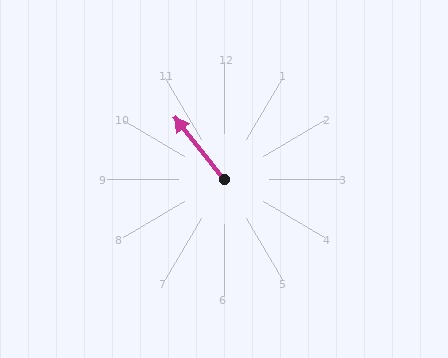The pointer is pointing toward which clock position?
Roughly 11 o'clock.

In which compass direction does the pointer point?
Northwest.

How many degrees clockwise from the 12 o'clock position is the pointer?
Approximately 321 degrees.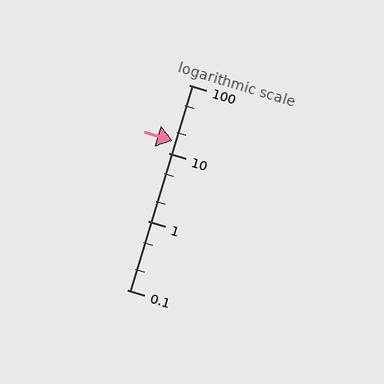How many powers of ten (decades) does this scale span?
The scale spans 3 decades, from 0.1 to 100.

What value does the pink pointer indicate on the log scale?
The pointer indicates approximately 15.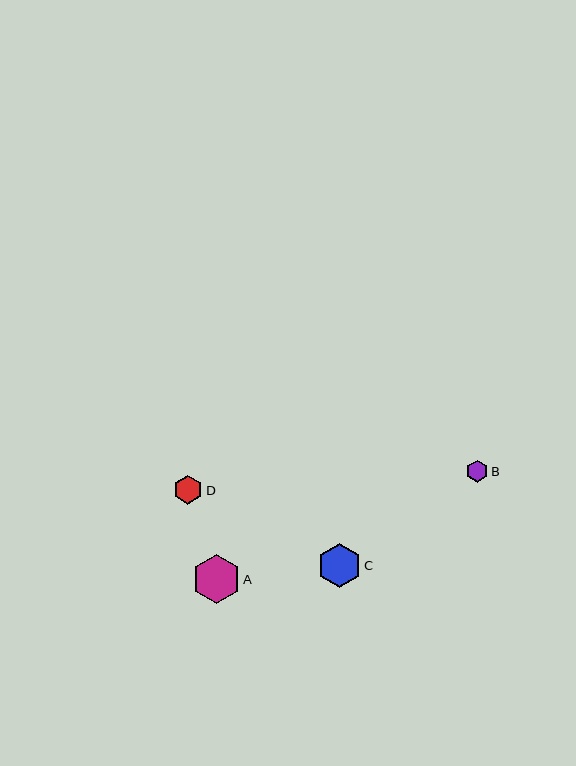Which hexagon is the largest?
Hexagon A is the largest with a size of approximately 48 pixels.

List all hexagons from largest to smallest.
From largest to smallest: A, C, D, B.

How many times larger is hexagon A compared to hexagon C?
Hexagon A is approximately 1.1 times the size of hexagon C.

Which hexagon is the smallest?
Hexagon B is the smallest with a size of approximately 22 pixels.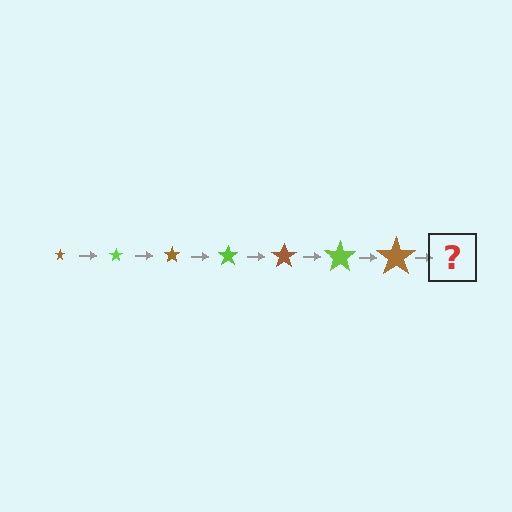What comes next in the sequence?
The next element should be a lime star, larger than the previous one.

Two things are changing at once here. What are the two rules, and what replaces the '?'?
The two rules are that the star grows larger each step and the color cycles through brown and lime. The '?' should be a lime star, larger than the previous one.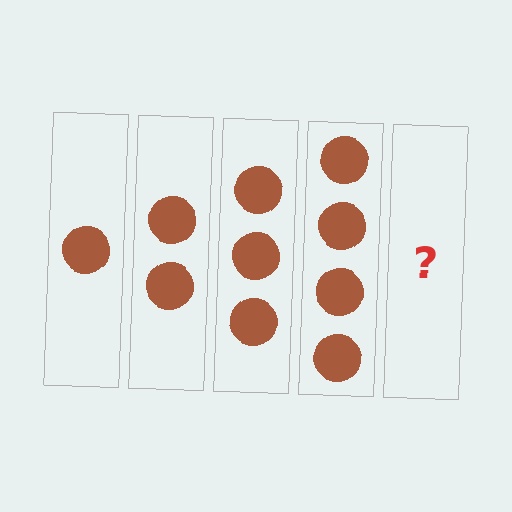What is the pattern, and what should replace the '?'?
The pattern is that each step adds one more circle. The '?' should be 5 circles.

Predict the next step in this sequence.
The next step is 5 circles.